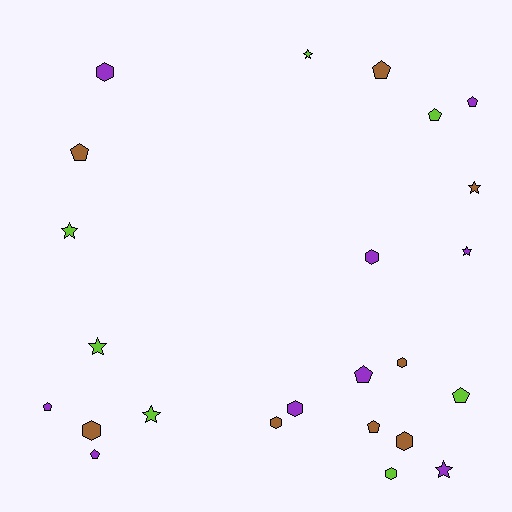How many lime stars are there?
There are 4 lime stars.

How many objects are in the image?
There are 24 objects.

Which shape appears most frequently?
Pentagon, with 9 objects.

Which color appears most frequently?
Purple, with 9 objects.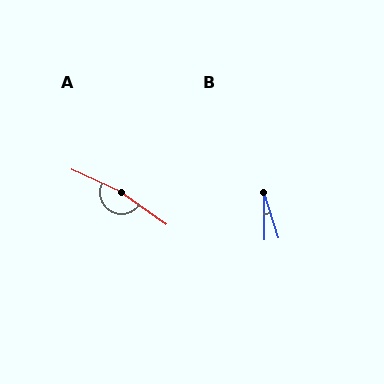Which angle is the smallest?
B, at approximately 17 degrees.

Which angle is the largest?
A, at approximately 169 degrees.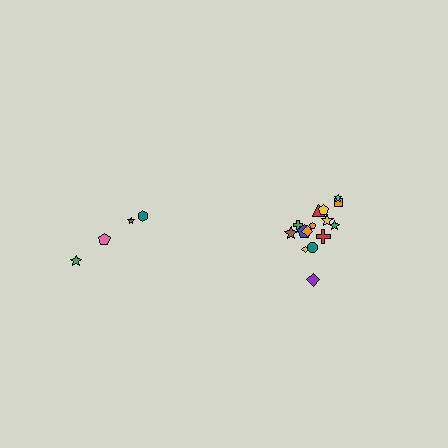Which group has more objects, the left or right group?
The right group.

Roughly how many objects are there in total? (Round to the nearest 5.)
Roughly 20 objects in total.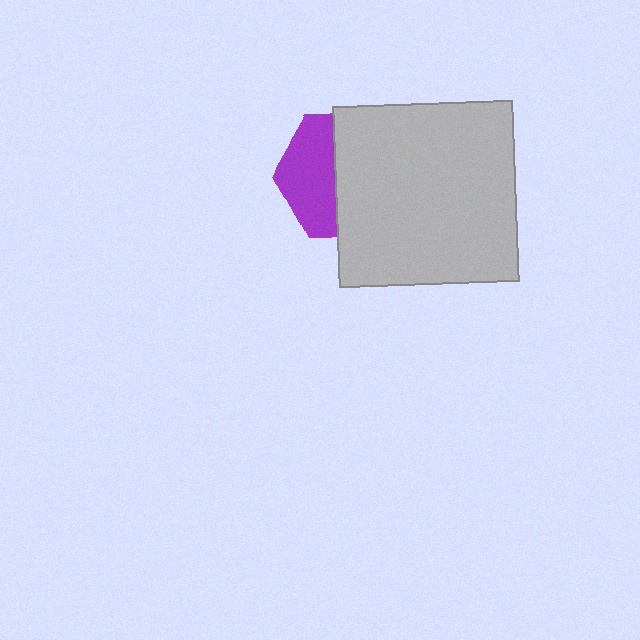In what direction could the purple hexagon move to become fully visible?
The purple hexagon could move left. That would shift it out from behind the light gray square entirely.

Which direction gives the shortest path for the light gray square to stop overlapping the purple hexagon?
Moving right gives the shortest separation.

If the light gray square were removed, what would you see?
You would see the complete purple hexagon.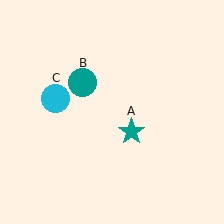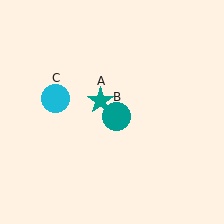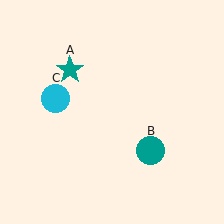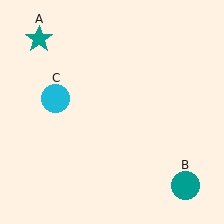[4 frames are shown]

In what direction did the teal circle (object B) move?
The teal circle (object B) moved down and to the right.